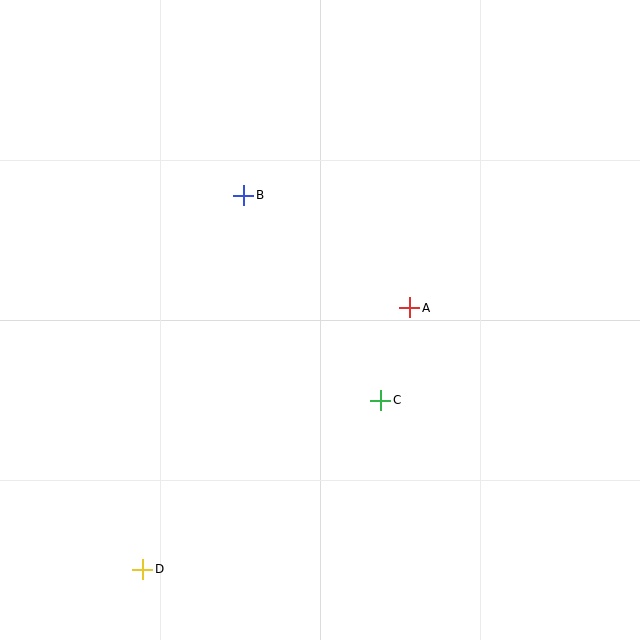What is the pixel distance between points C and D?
The distance between C and D is 292 pixels.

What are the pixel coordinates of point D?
Point D is at (143, 569).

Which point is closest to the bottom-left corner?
Point D is closest to the bottom-left corner.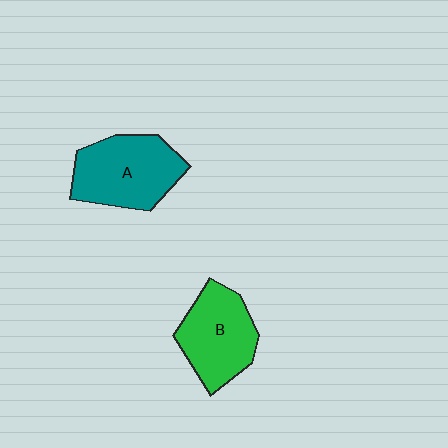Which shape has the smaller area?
Shape B (green).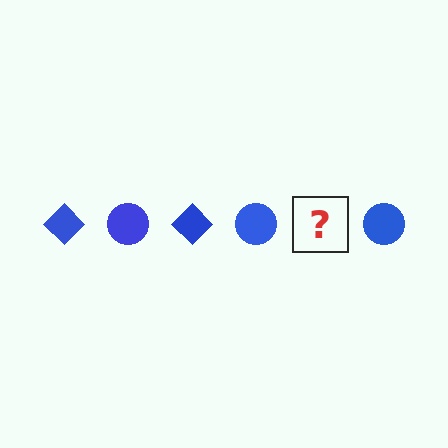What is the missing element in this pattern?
The missing element is a blue diamond.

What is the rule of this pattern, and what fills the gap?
The rule is that the pattern cycles through diamond, circle shapes in blue. The gap should be filled with a blue diamond.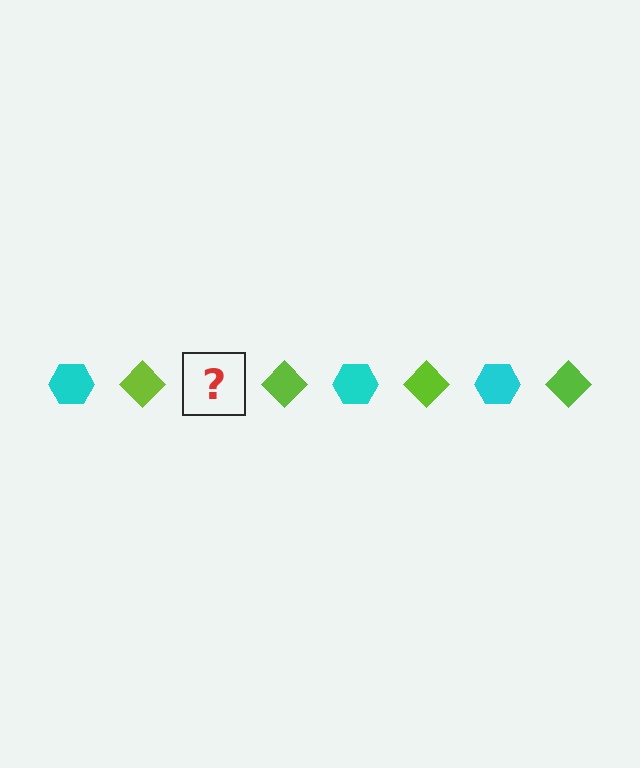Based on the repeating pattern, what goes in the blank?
The blank should be a cyan hexagon.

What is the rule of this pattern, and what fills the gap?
The rule is that the pattern alternates between cyan hexagon and lime diamond. The gap should be filled with a cyan hexagon.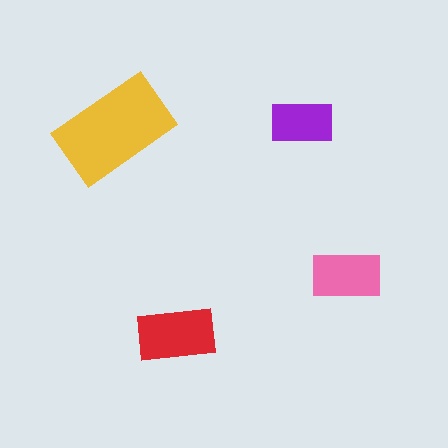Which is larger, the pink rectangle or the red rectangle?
The red one.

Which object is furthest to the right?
The pink rectangle is rightmost.